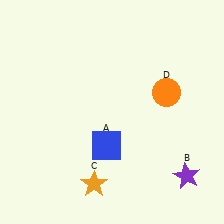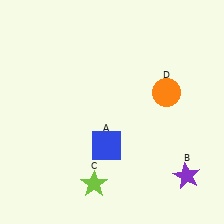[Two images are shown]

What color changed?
The star (C) changed from orange in Image 1 to lime in Image 2.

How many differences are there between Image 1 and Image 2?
There is 1 difference between the two images.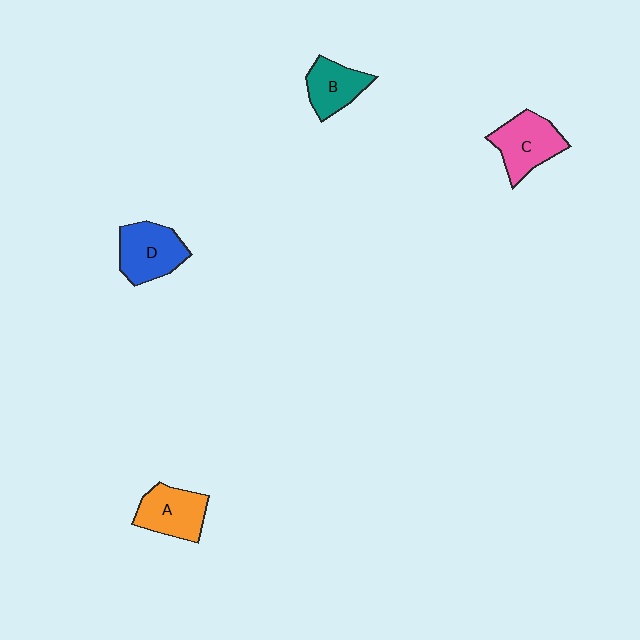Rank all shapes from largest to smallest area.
From largest to smallest: D (blue), C (pink), A (orange), B (teal).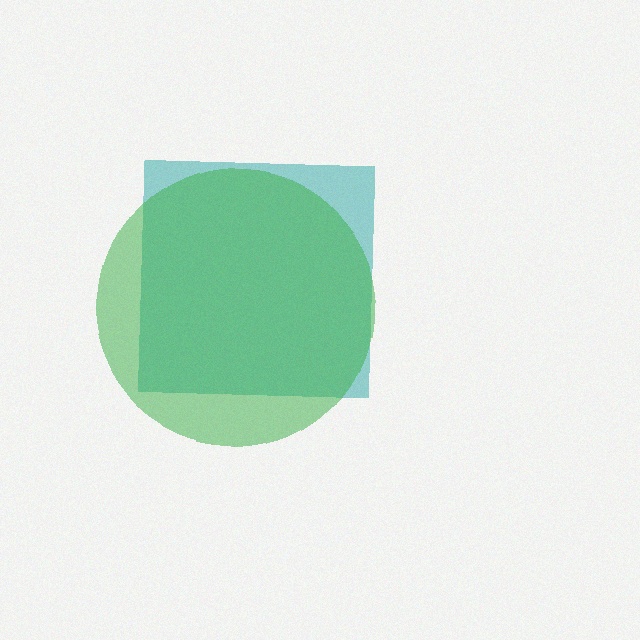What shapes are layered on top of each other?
The layered shapes are: a teal square, a green circle.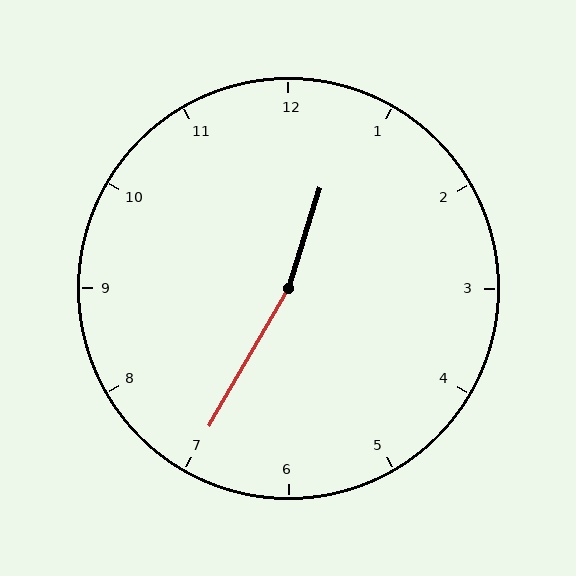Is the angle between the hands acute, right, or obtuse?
It is obtuse.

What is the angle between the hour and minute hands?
Approximately 168 degrees.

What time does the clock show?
12:35.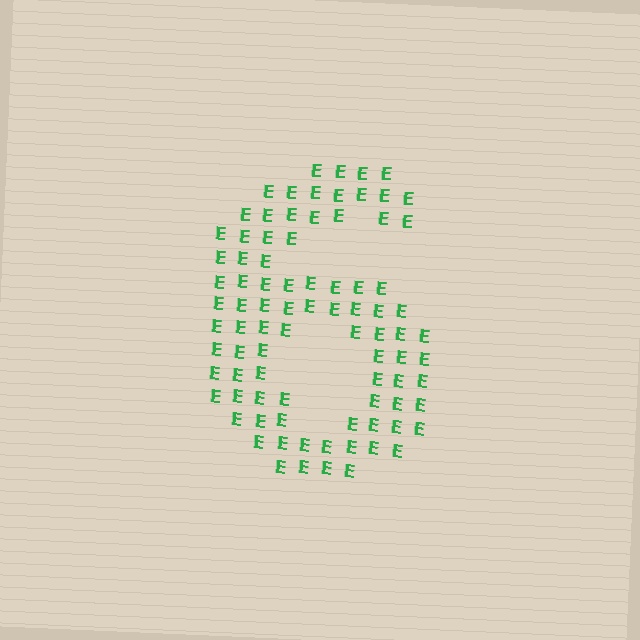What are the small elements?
The small elements are letter E's.